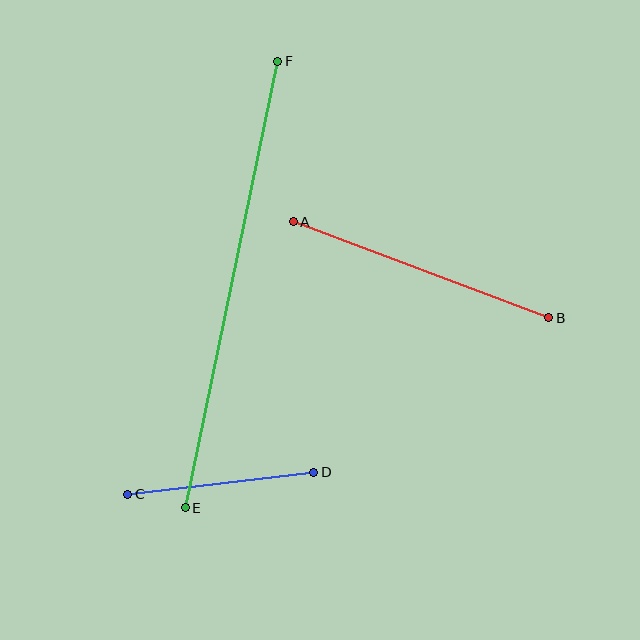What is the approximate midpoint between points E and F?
The midpoint is at approximately (231, 285) pixels.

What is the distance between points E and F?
The distance is approximately 456 pixels.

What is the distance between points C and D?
The distance is approximately 187 pixels.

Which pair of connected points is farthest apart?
Points E and F are farthest apart.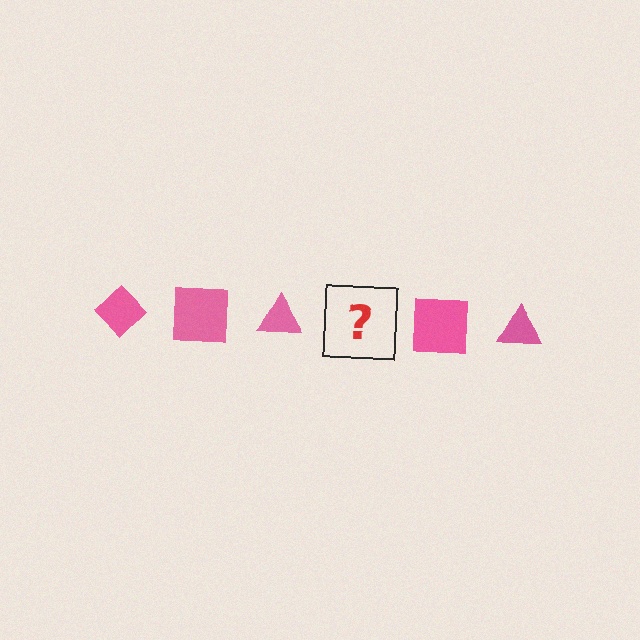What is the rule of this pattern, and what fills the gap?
The rule is that the pattern cycles through diamond, square, triangle shapes in pink. The gap should be filled with a pink diamond.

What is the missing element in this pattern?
The missing element is a pink diamond.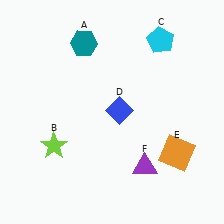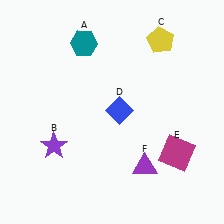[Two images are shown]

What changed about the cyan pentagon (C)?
In Image 1, C is cyan. In Image 2, it changed to yellow.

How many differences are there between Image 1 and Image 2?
There are 3 differences between the two images.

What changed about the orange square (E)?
In Image 1, E is orange. In Image 2, it changed to magenta.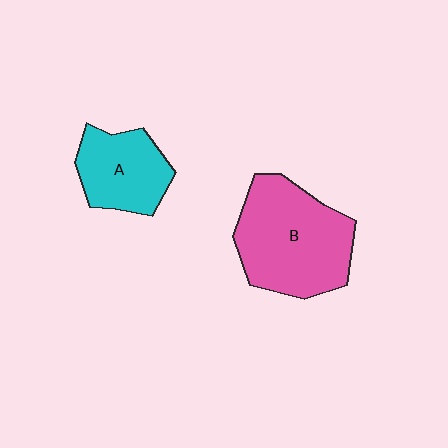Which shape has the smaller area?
Shape A (cyan).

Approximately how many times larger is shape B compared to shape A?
Approximately 1.7 times.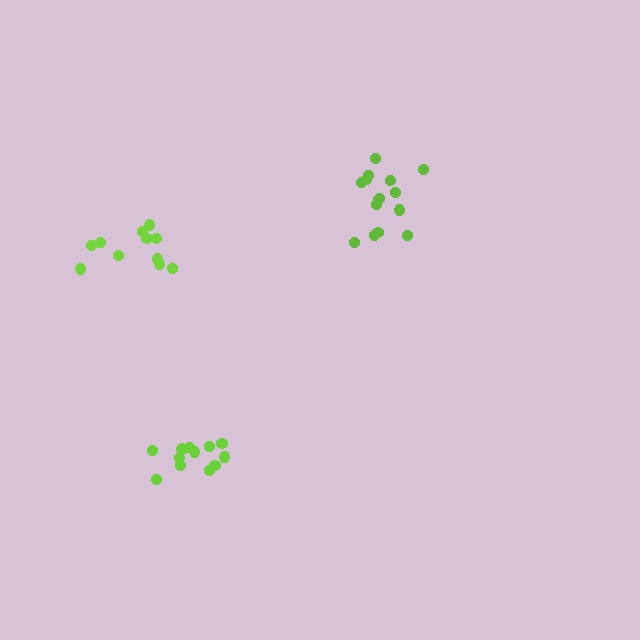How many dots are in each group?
Group 1: 12 dots, Group 2: 15 dots, Group 3: 11 dots (38 total).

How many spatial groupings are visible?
There are 3 spatial groupings.